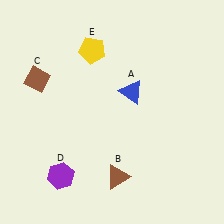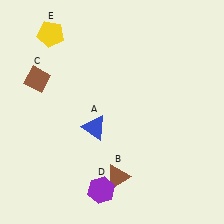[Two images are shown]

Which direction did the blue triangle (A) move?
The blue triangle (A) moved left.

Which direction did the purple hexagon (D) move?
The purple hexagon (D) moved right.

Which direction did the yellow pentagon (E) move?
The yellow pentagon (E) moved left.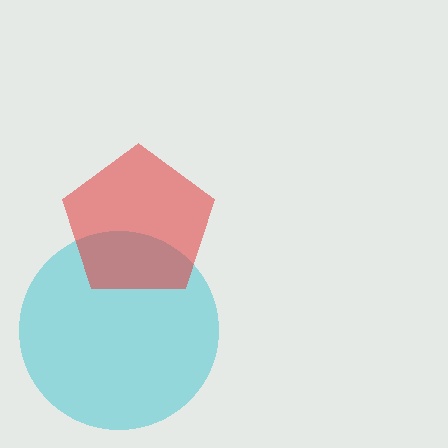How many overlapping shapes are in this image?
There are 2 overlapping shapes in the image.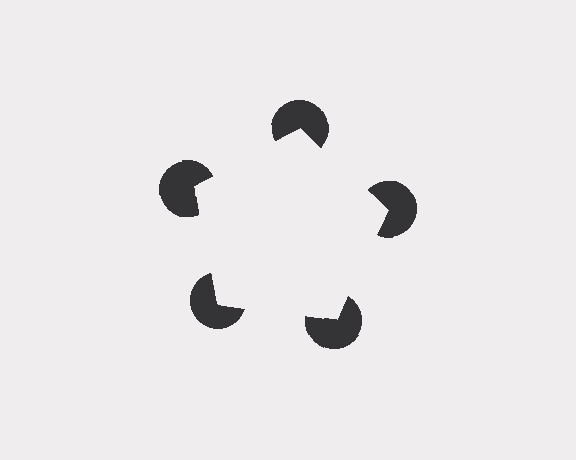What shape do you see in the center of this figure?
An illusory pentagon — its edges are inferred from the aligned wedge cuts in the pac-man discs, not physically drawn.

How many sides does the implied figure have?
5 sides.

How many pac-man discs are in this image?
There are 5 — one at each vertex of the illusory pentagon.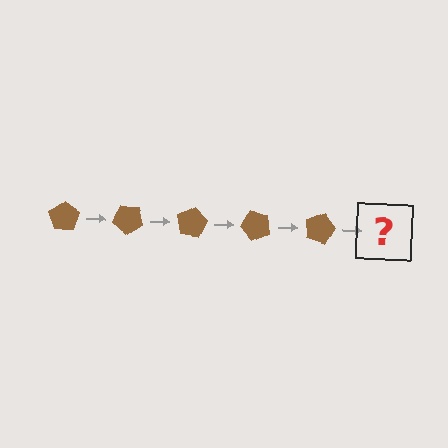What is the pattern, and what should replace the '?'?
The pattern is that the pentagon rotates 40 degrees each step. The '?' should be a brown pentagon rotated 200 degrees.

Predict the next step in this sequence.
The next step is a brown pentagon rotated 200 degrees.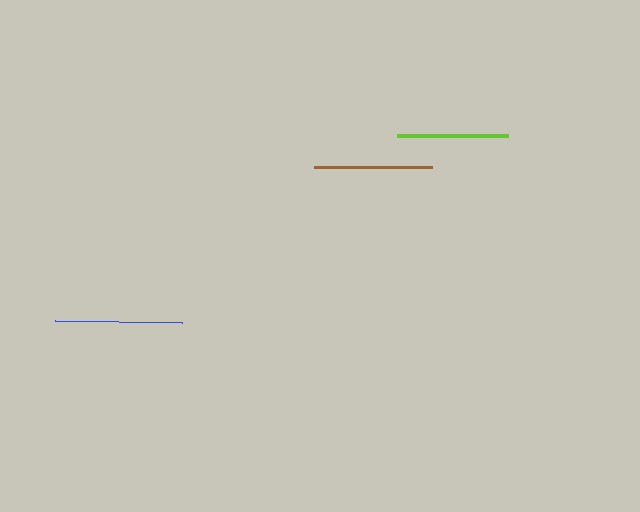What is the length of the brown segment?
The brown segment is approximately 118 pixels long.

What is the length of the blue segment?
The blue segment is approximately 127 pixels long.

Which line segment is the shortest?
The lime line is the shortest at approximately 111 pixels.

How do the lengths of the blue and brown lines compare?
The blue and brown lines are approximately the same length.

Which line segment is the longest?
The blue line is the longest at approximately 127 pixels.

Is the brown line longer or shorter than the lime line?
The brown line is longer than the lime line.